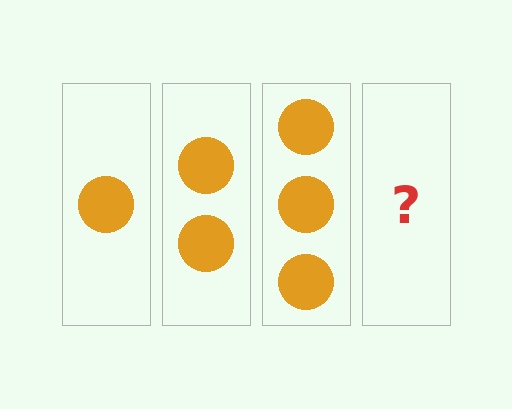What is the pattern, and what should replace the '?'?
The pattern is that each step adds one more circle. The '?' should be 4 circles.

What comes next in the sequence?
The next element should be 4 circles.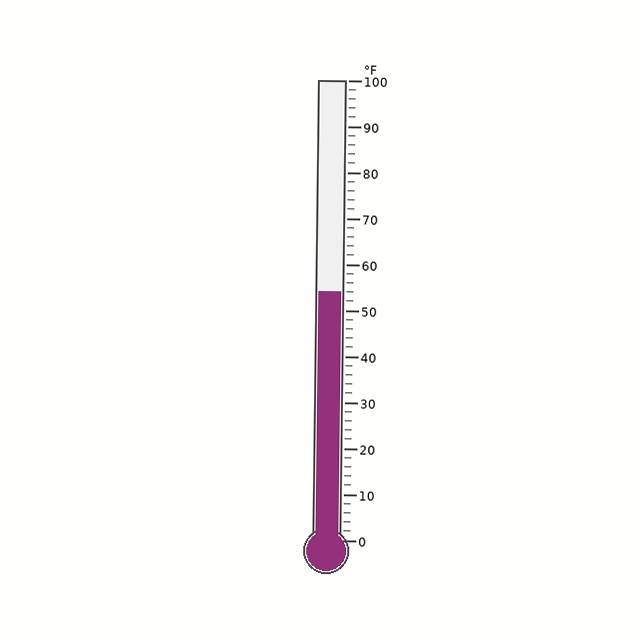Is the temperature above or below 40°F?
The temperature is above 40°F.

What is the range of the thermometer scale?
The thermometer scale ranges from 0°F to 100°F.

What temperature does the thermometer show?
The thermometer shows approximately 54°F.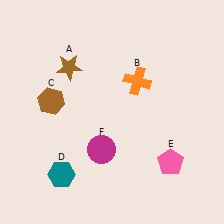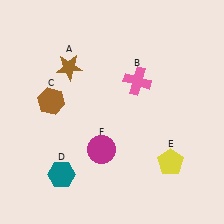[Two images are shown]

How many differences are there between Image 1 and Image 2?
There are 2 differences between the two images.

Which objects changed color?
B changed from orange to pink. E changed from pink to yellow.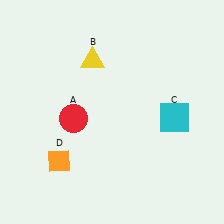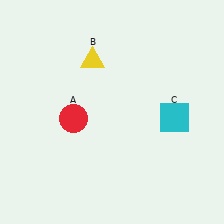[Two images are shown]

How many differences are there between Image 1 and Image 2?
There is 1 difference between the two images.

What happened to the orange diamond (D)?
The orange diamond (D) was removed in Image 2. It was in the bottom-left area of Image 1.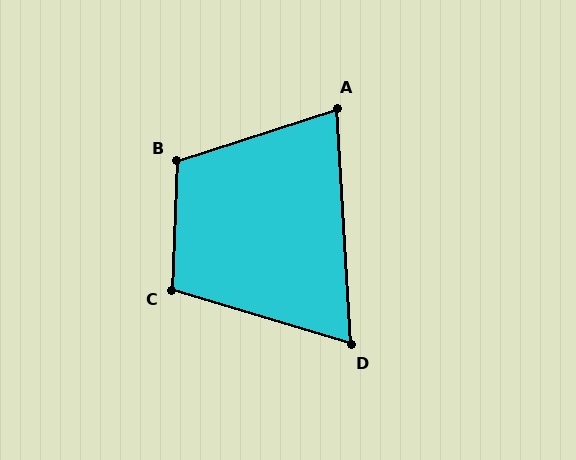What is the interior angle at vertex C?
Approximately 104 degrees (obtuse).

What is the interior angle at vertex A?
Approximately 76 degrees (acute).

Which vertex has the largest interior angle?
B, at approximately 110 degrees.